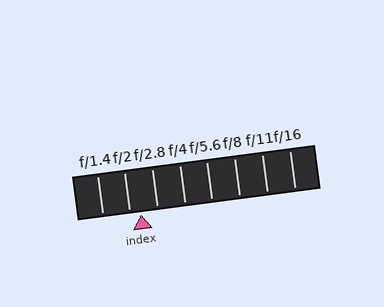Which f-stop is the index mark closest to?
The index mark is closest to f/2.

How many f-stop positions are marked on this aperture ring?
There are 8 f-stop positions marked.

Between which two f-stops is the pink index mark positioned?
The index mark is between f/2 and f/2.8.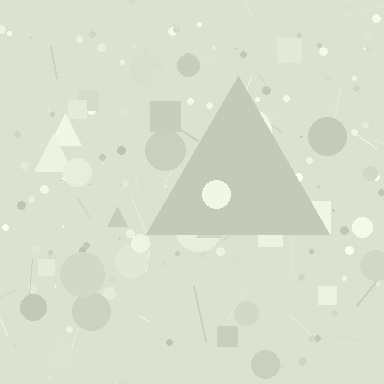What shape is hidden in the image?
A triangle is hidden in the image.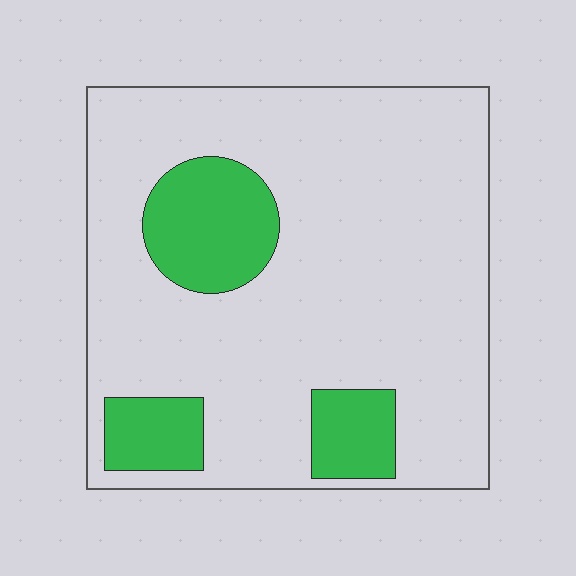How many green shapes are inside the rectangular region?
3.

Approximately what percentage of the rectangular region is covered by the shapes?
Approximately 20%.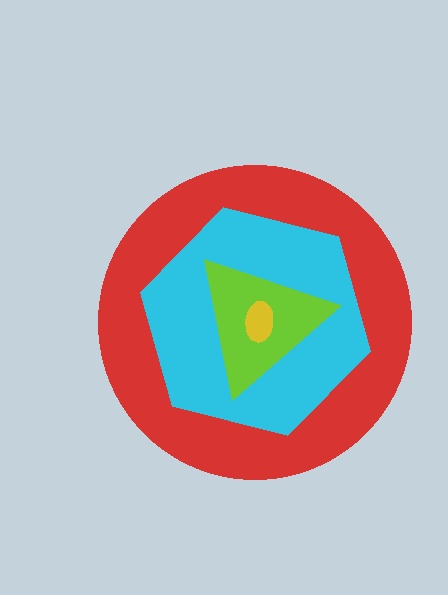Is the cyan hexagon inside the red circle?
Yes.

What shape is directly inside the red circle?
The cyan hexagon.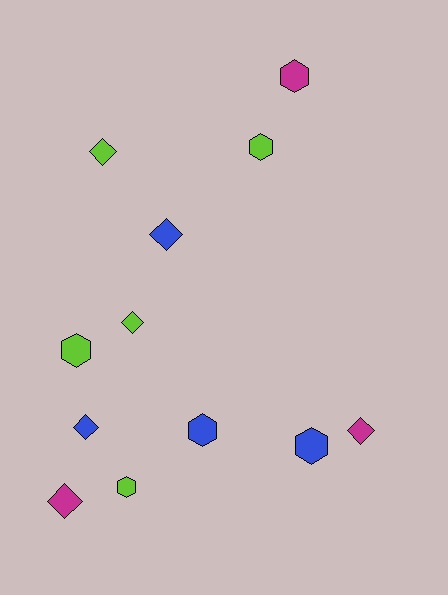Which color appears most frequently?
Lime, with 5 objects.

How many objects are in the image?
There are 12 objects.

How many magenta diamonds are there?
There are 2 magenta diamonds.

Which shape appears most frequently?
Hexagon, with 6 objects.